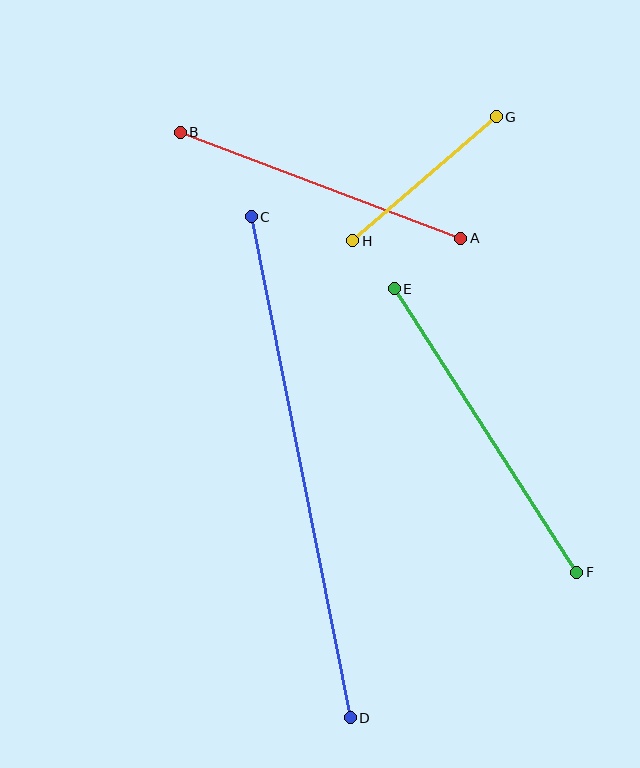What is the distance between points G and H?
The distance is approximately 190 pixels.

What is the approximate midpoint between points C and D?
The midpoint is at approximately (301, 467) pixels.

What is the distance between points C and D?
The distance is approximately 511 pixels.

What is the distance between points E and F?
The distance is approximately 337 pixels.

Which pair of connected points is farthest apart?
Points C and D are farthest apart.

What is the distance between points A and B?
The distance is approximately 300 pixels.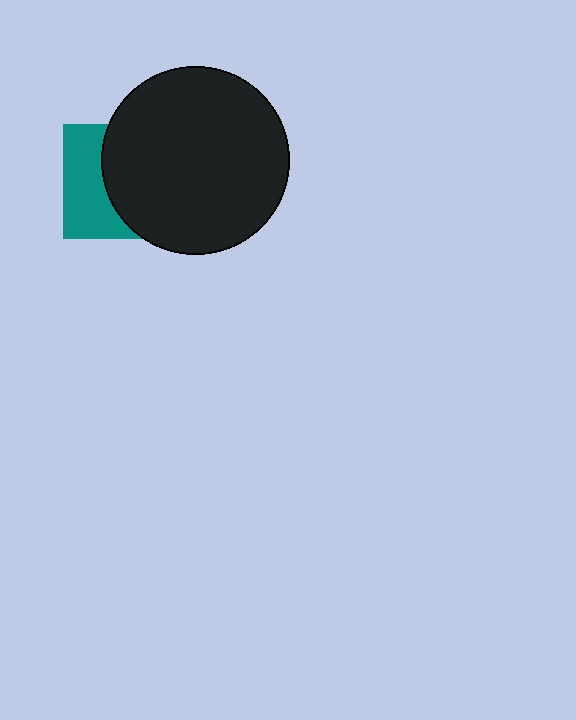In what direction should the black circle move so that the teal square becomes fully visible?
The black circle should move right. That is the shortest direction to clear the overlap and leave the teal square fully visible.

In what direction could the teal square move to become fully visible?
The teal square could move left. That would shift it out from behind the black circle entirely.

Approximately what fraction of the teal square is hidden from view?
Roughly 59% of the teal square is hidden behind the black circle.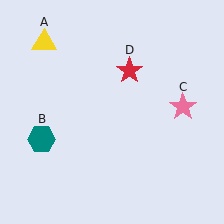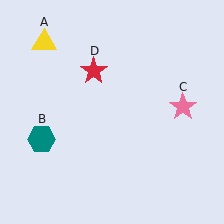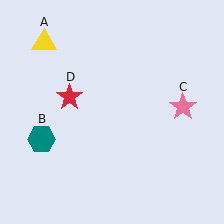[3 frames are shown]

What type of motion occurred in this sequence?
The red star (object D) rotated counterclockwise around the center of the scene.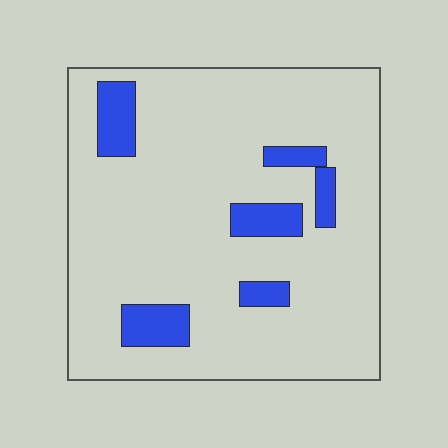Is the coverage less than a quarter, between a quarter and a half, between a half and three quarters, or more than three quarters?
Less than a quarter.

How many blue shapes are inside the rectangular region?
6.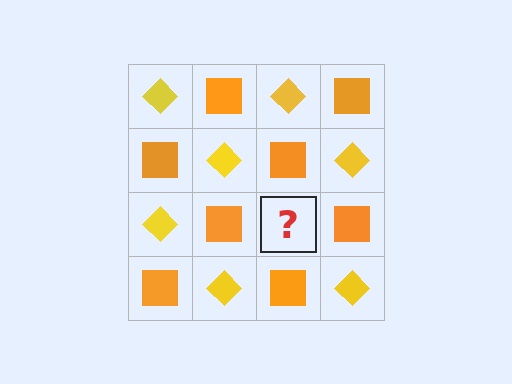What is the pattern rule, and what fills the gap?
The rule is that it alternates yellow diamond and orange square in a checkerboard pattern. The gap should be filled with a yellow diamond.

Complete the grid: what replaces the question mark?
The question mark should be replaced with a yellow diamond.